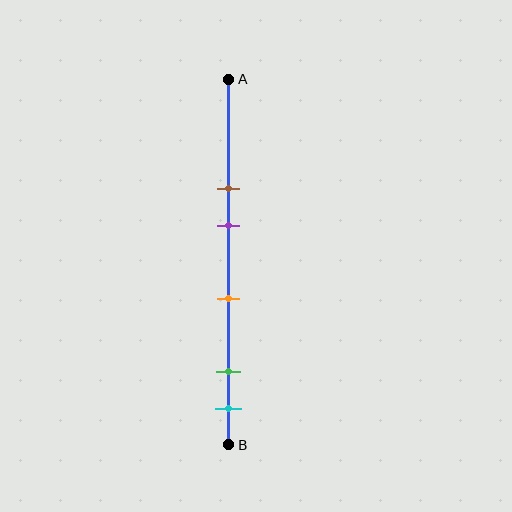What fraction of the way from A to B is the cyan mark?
The cyan mark is approximately 90% (0.9) of the way from A to B.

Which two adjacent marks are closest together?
The green and cyan marks are the closest adjacent pair.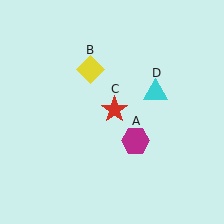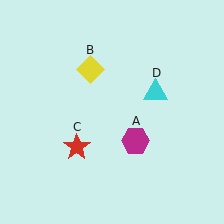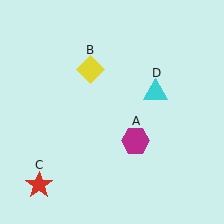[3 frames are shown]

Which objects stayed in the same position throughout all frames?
Magenta hexagon (object A) and yellow diamond (object B) and cyan triangle (object D) remained stationary.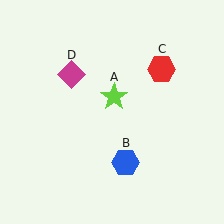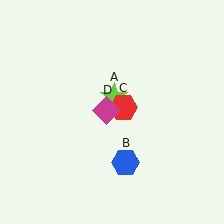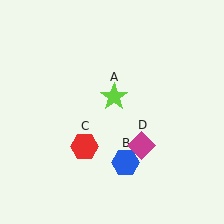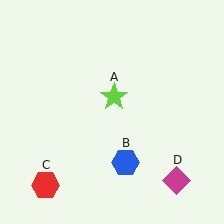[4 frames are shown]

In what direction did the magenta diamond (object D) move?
The magenta diamond (object D) moved down and to the right.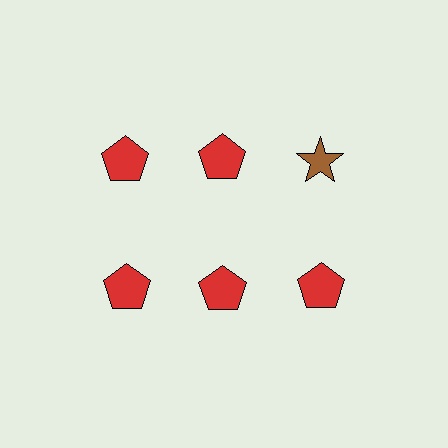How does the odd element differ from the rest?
It differs in both color (brown instead of red) and shape (star instead of pentagon).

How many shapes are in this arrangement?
There are 6 shapes arranged in a grid pattern.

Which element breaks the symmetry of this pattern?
The brown star in the top row, center column breaks the symmetry. All other shapes are red pentagons.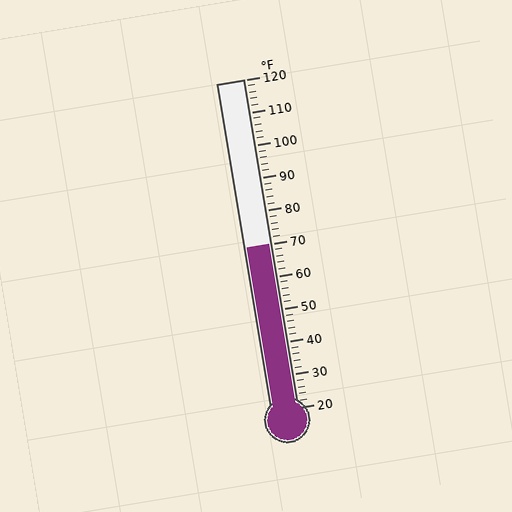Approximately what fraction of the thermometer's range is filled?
The thermometer is filled to approximately 50% of its range.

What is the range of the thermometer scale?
The thermometer scale ranges from 20°F to 120°F.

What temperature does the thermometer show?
The thermometer shows approximately 70°F.